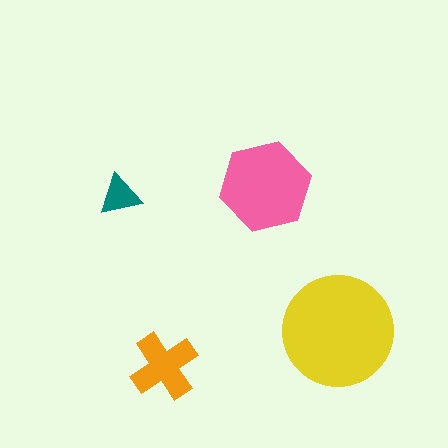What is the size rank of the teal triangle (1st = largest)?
4th.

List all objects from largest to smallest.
The yellow circle, the pink hexagon, the orange cross, the teal triangle.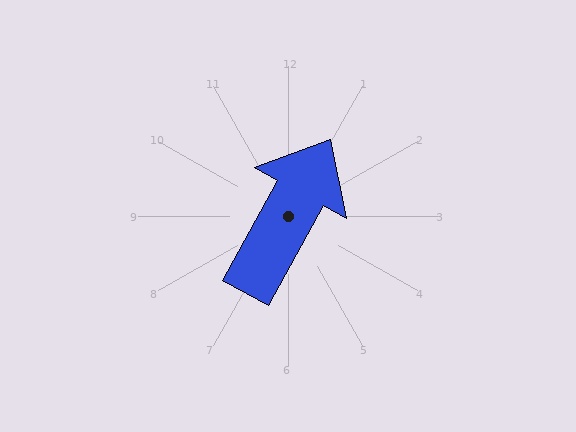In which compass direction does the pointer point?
Northeast.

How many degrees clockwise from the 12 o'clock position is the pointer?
Approximately 29 degrees.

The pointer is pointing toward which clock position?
Roughly 1 o'clock.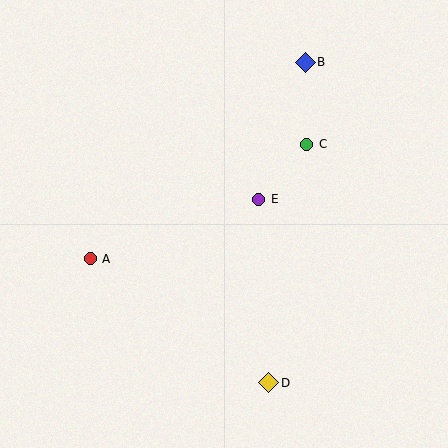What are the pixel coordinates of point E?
Point E is at (259, 199).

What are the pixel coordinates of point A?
Point A is at (90, 259).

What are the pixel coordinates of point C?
Point C is at (307, 144).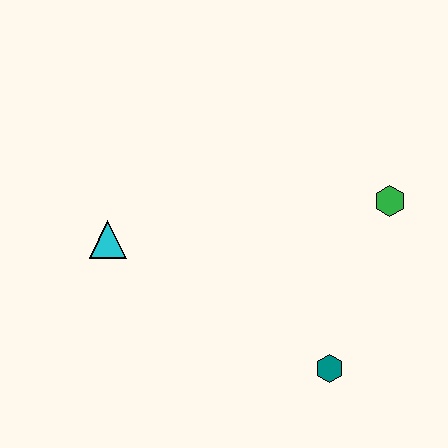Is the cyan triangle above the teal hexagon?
Yes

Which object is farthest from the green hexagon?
The cyan triangle is farthest from the green hexagon.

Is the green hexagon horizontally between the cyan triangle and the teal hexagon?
No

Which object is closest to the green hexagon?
The teal hexagon is closest to the green hexagon.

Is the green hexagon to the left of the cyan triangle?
No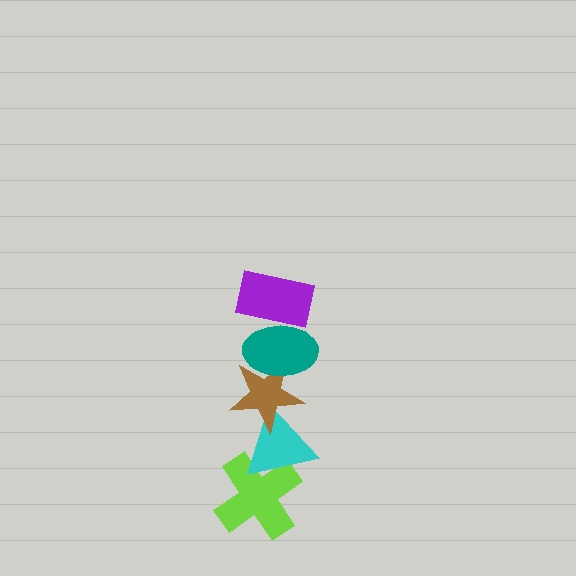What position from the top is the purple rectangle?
The purple rectangle is 1st from the top.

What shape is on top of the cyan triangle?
The brown star is on top of the cyan triangle.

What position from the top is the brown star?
The brown star is 3rd from the top.